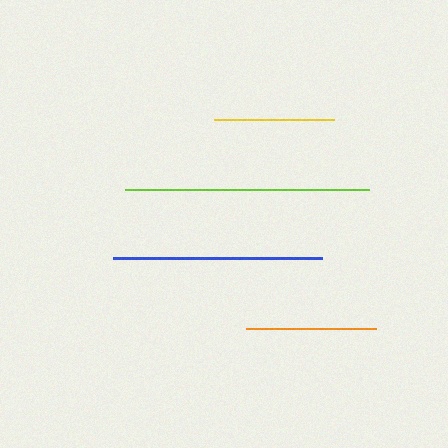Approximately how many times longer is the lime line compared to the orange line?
The lime line is approximately 1.9 times the length of the orange line.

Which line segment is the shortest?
The yellow line is the shortest at approximately 120 pixels.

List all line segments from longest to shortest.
From longest to shortest: lime, blue, orange, yellow.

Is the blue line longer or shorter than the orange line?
The blue line is longer than the orange line.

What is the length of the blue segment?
The blue segment is approximately 209 pixels long.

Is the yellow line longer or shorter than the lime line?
The lime line is longer than the yellow line.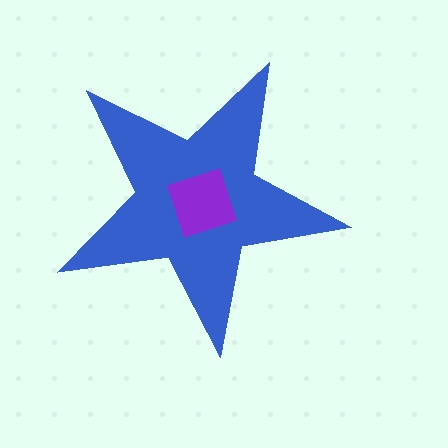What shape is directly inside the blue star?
The purple square.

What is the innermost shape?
The purple square.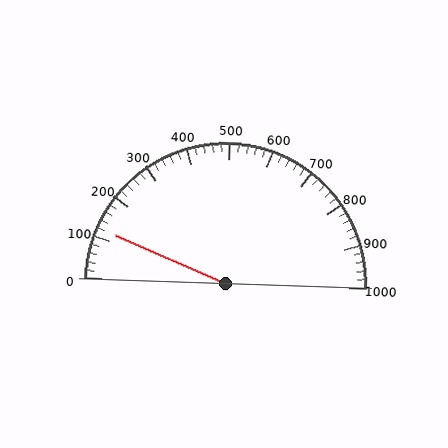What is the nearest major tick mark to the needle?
The nearest major tick mark is 100.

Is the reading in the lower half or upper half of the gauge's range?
The reading is in the lower half of the range (0 to 1000).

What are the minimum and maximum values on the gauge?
The gauge ranges from 0 to 1000.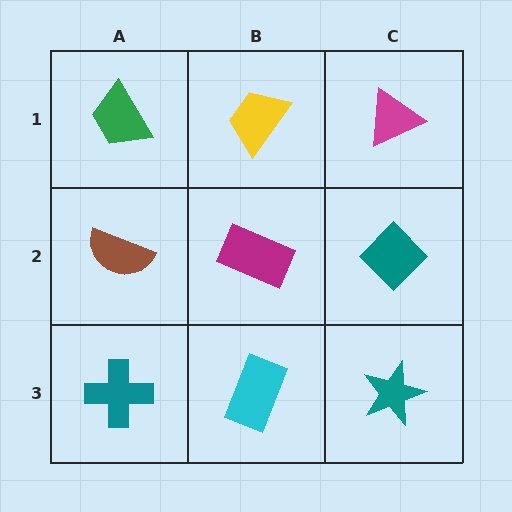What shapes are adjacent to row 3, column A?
A brown semicircle (row 2, column A), a cyan rectangle (row 3, column B).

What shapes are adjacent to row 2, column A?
A green trapezoid (row 1, column A), a teal cross (row 3, column A), a magenta rectangle (row 2, column B).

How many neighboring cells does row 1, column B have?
3.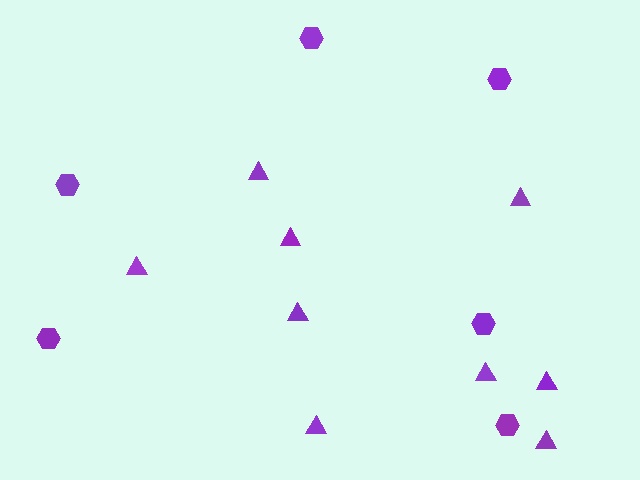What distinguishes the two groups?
There are 2 groups: one group of hexagons (6) and one group of triangles (9).